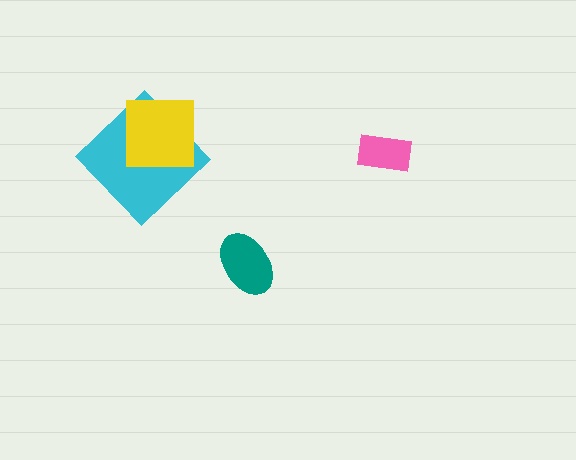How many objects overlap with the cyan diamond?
1 object overlaps with the cyan diamond.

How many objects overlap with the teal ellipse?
0 objects overlap with the teal ellipse.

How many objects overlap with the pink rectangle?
0 objects overlap with the pink rectangle.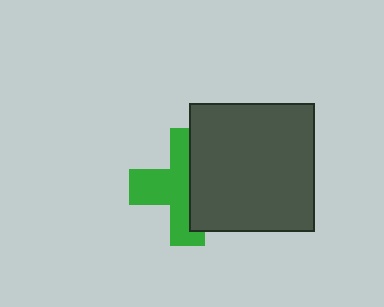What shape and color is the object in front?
The object in front is a dark gray rectangle.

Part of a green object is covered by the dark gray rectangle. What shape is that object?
It is a cross.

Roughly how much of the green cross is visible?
About half of it is visible (roughly 56%).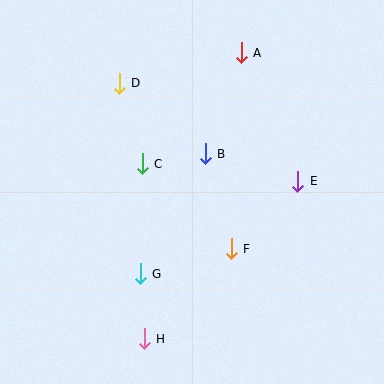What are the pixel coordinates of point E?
Point E is at (298, 181).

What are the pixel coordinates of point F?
Point F is at (231, 249).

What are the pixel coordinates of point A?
Point A is at (241, 53).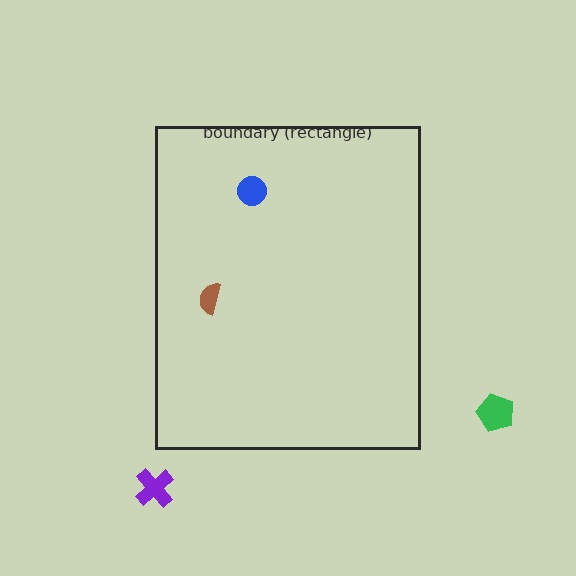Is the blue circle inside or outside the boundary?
Inside.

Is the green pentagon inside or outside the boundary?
Outside.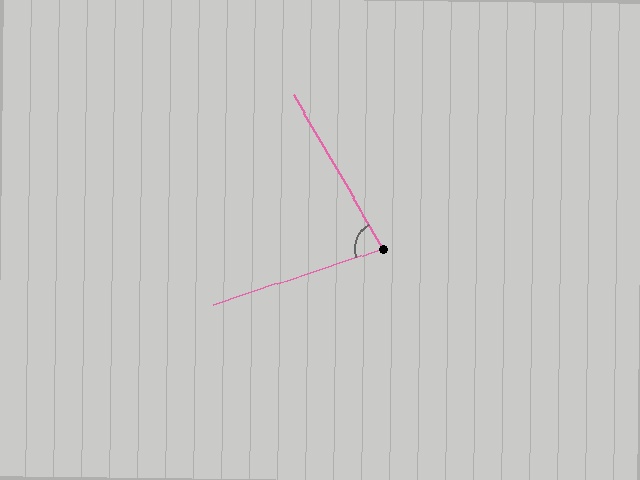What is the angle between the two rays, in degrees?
Approximately 78 degrees.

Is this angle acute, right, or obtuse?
It is acute.